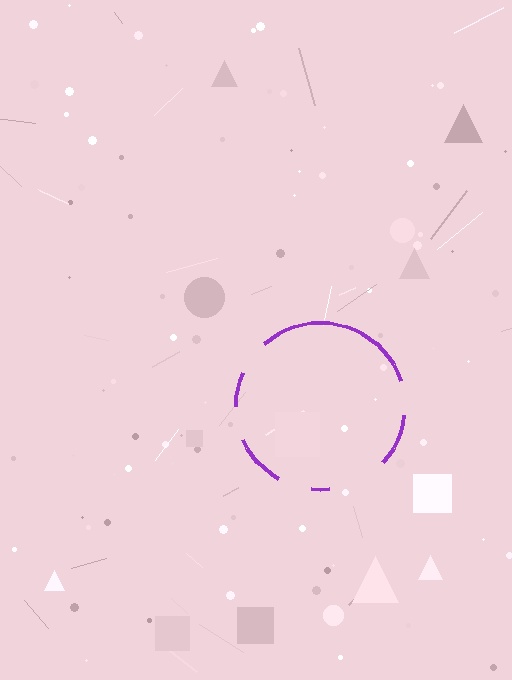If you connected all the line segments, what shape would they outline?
They would outline a circle.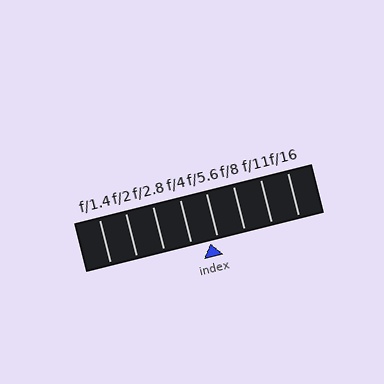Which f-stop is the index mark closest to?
The index mark is closest to f/5.6.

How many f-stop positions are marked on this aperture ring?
There are 8 f-stop positions marked.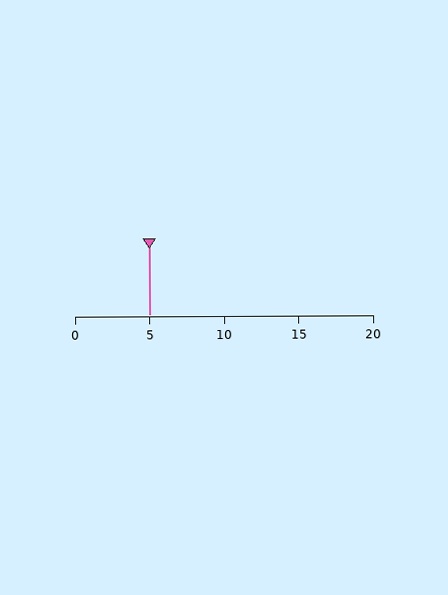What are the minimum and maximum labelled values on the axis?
The axis runs from 0 to 20.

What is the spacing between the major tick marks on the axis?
The major ticks are spaced 5 apart.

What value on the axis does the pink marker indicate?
The marker indicates approximately 5.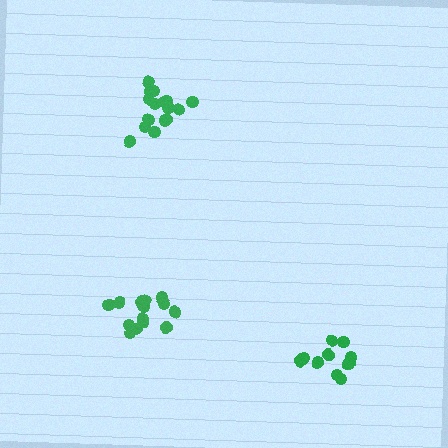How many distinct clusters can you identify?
There are 3 distinct clusters.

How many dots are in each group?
Group 1: 15 dots, Group 2: 16 dots, Group 3: 11 dots (42 total).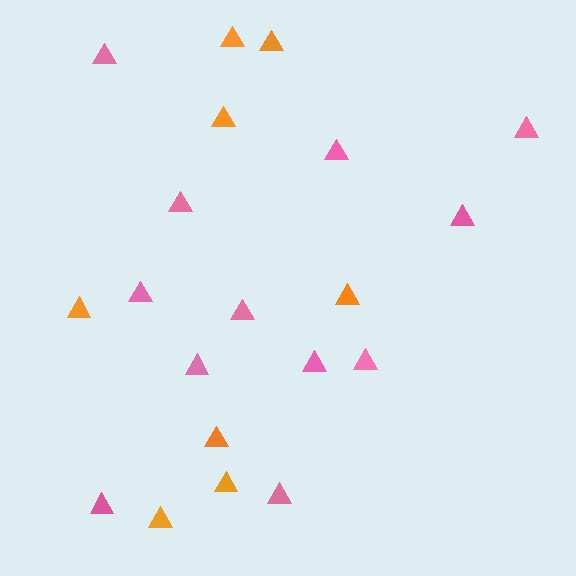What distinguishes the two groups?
There are 2 groups: one group of pink triangles (12) and one group of orange triangles (8).